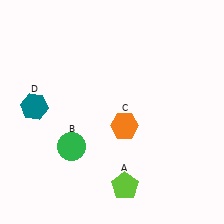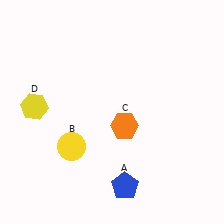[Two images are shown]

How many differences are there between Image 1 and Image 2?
There are 3 differences between the two images.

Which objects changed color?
A changed from lime to blue. B changed from green to yellow. D changed from teal to yellow.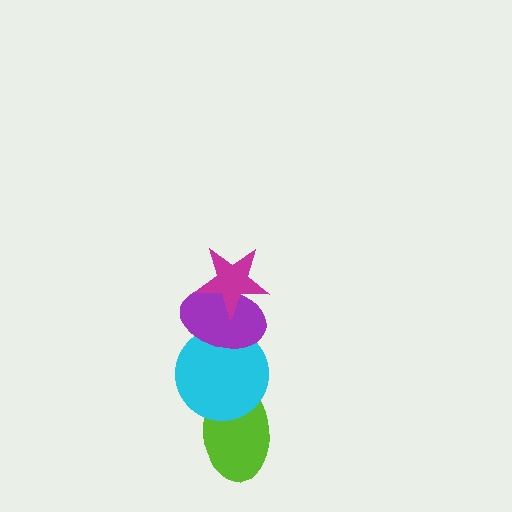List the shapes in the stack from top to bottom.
From top to bottom: the magenta star, the purple ellipse, the cyan circle, the lime ellipse.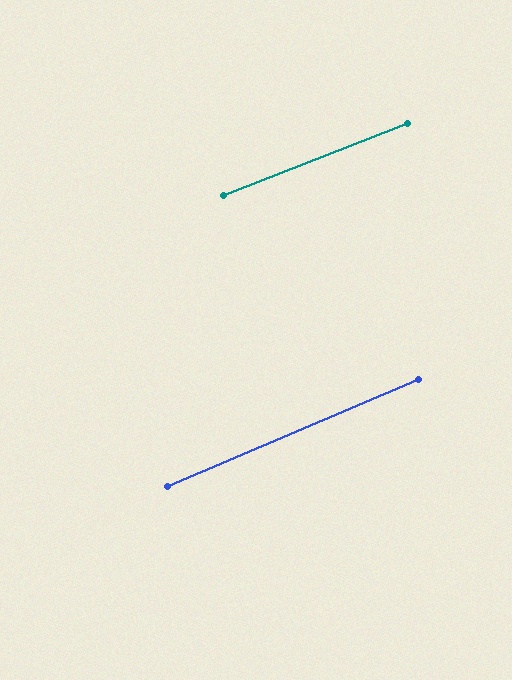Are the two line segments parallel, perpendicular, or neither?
Parallel — their directions differ by only 1.9°.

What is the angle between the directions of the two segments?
Approximately 2 degrees.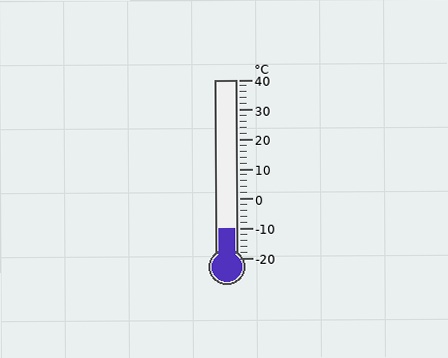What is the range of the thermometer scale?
The thermometer scale ranges from -20°C to 40°C.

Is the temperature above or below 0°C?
The temperature is below 0°C.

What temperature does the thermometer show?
The thermometer shows approximately -10°C.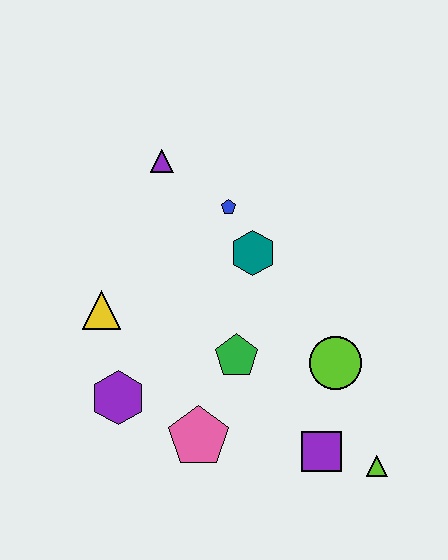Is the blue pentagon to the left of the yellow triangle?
No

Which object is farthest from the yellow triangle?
The lime triangle is farthest from the yellow triangle.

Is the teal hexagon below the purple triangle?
Yes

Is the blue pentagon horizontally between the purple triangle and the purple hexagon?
No